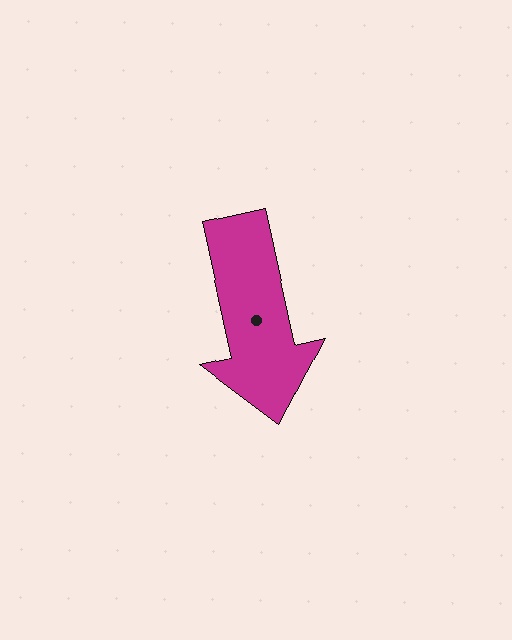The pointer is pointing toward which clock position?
Roughly 6 o'clock.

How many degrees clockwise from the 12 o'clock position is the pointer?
Approximately 167 degrees.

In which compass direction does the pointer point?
South.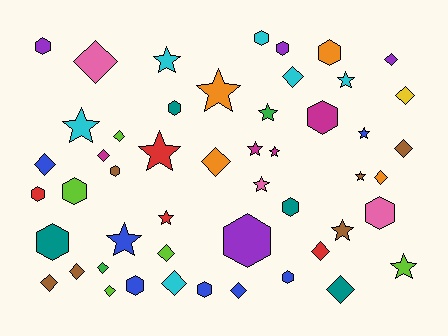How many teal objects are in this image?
There are 4 teal objects.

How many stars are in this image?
There are 15 stars.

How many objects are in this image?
There are 50 objects.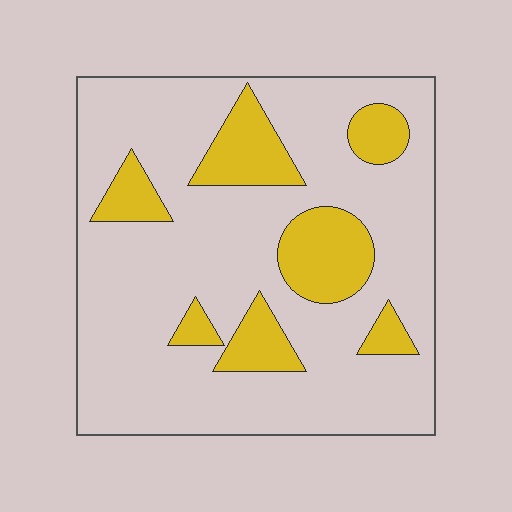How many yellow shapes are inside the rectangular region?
7.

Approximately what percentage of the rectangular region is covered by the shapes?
Approximately 20%.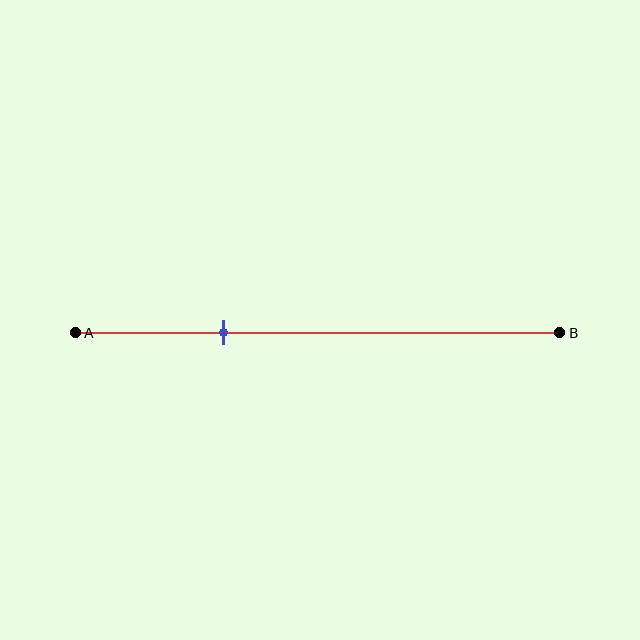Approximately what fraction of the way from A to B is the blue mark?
The blue mark is approximately 30% of the way from A to B.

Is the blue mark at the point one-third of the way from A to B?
Yes, the mark is approximately at the one-third point.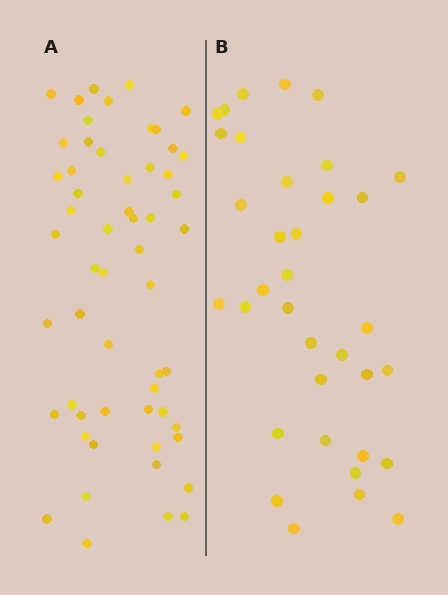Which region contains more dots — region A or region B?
Region A (the left region) has more dots.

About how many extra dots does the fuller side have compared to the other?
Region A has approximately 20 more dots than region B.